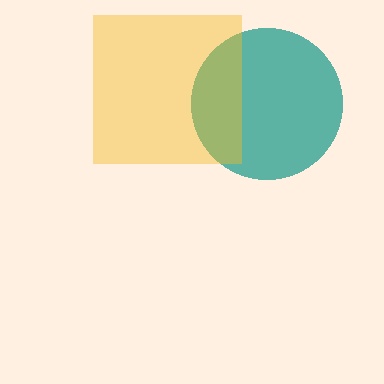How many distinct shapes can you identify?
There are 2 distinct shapes: a teal circle, a yellow square.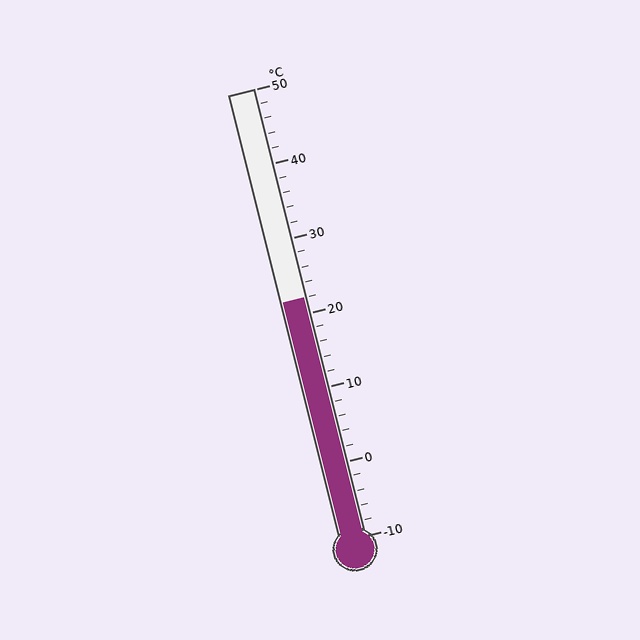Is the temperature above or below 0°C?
The temperature is above 0°C.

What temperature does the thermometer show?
The thermometer shows approximately 22°C.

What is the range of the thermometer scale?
The thermometer scale ranges from -10°C to 50°C.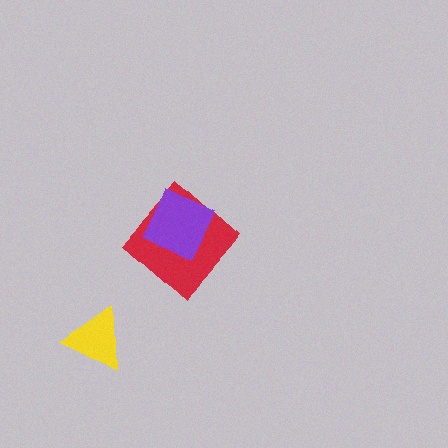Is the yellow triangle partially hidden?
No, no other shape covers it.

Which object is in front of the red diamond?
The purple diamond is in front of the red diamond.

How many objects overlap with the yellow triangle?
0 objects overlap with the yellow triangle.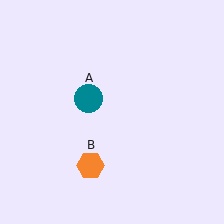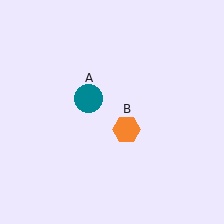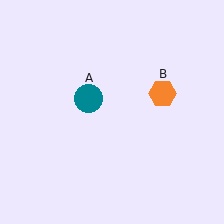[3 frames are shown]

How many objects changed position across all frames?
1 object changed position: orange hexagon (object B).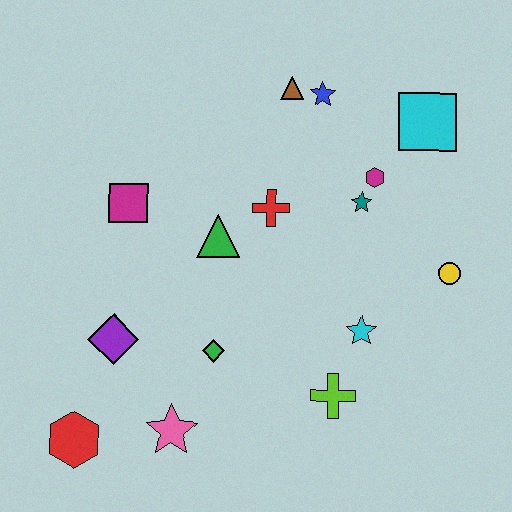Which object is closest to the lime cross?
The cyan star is closest to the lime cross.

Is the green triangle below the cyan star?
No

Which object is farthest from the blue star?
The red hexagon is farthest from the blue star.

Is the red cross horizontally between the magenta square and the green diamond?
No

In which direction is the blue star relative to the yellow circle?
The blue star is above the yellow circle.